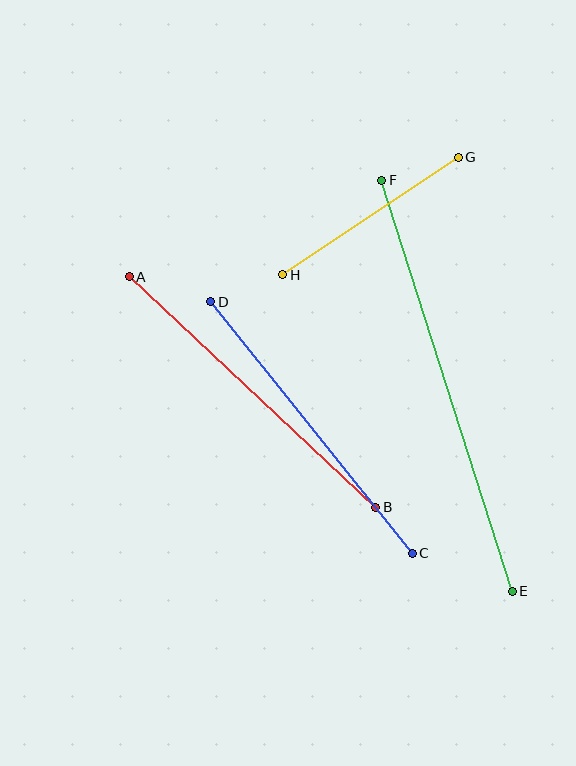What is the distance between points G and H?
The distance is approximately 211 pixels.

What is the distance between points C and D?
The distance is approximately 322 pixels.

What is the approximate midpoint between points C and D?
The midpoint is at approximately (312, 428) pixels.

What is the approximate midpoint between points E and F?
The midpoint is at approximately (447, 386) pixels.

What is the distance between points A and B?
The distance is approximately 338 pixels.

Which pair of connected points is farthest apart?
Points E and F are farthest apart.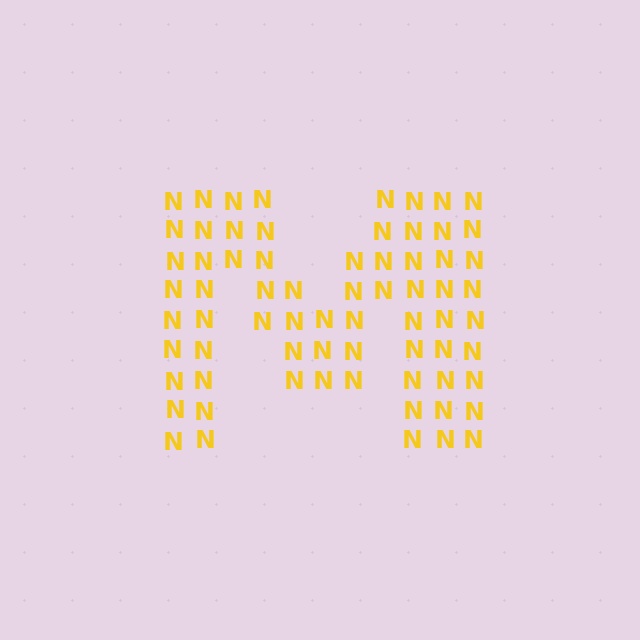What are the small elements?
The small elements are letter N's.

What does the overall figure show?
The overall figure shows the letter M.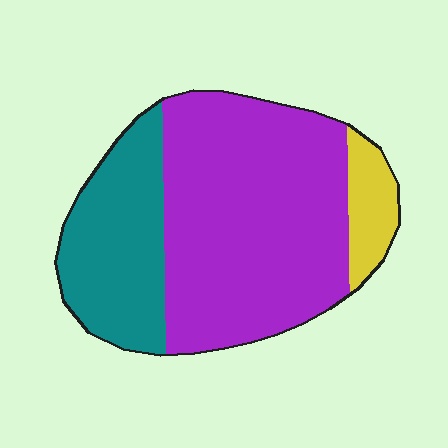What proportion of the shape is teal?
Teal takes up about one quarter (1/4) of the shape.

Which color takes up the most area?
Purple, at roughly 65%.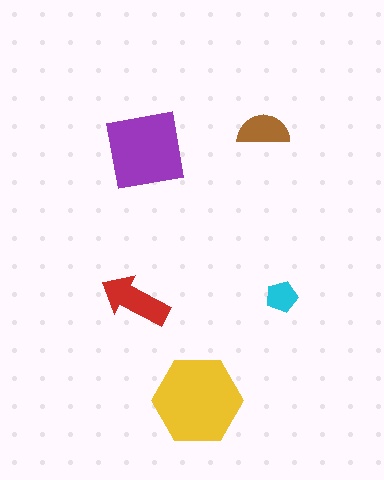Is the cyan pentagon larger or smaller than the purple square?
Smaller.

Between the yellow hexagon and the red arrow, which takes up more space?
The yellow hexagon.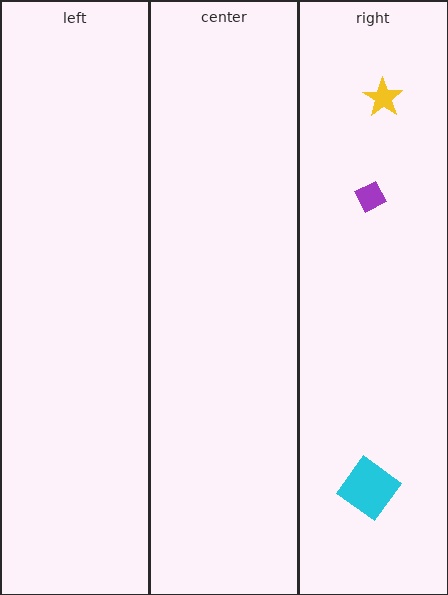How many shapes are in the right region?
3.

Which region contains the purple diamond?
The right region.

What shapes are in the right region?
The purple diamond, the cyan diamond, the yellow star.